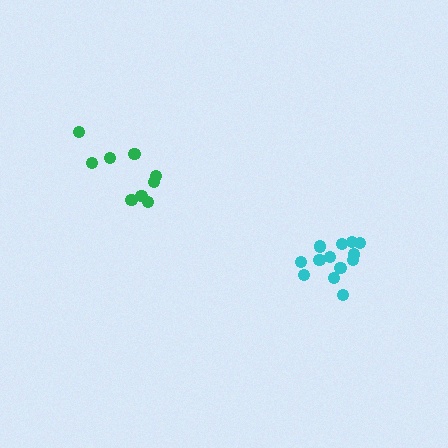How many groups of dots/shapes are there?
There are 2 groups.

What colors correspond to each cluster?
The clusters are colored: cyan, green.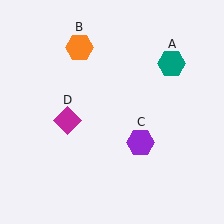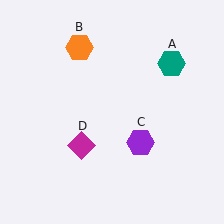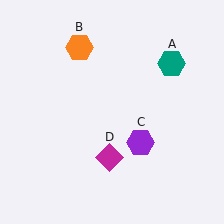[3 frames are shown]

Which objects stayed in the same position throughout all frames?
Teal hexagon (object A) and orange hexagon (object B) and purple hexagon (object C) remained stationary.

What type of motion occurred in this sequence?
The magenta diamond (object D) rotated counterclockwise around the center of the scene.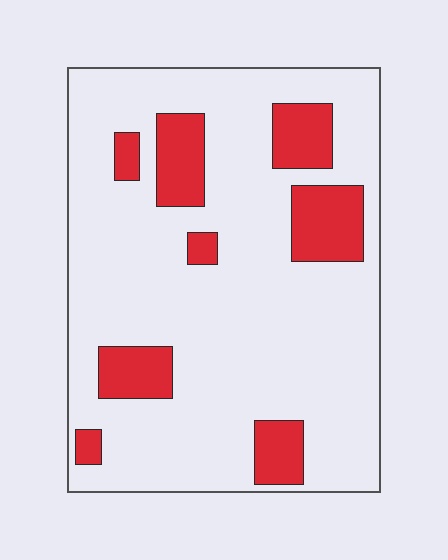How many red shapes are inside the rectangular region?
8.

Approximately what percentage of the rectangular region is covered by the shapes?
Approximately 20%.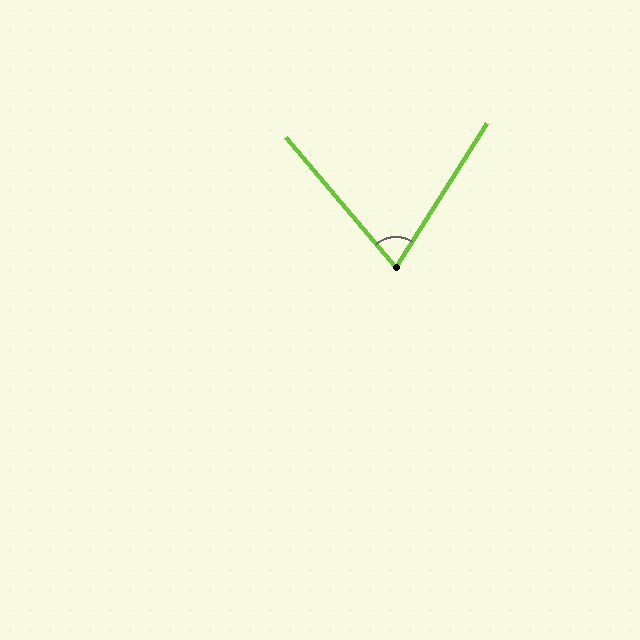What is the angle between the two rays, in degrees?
Approximately 72 degrees.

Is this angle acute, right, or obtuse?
It is acute.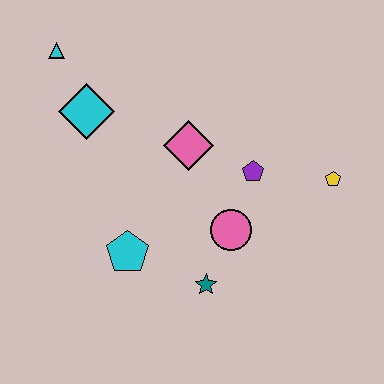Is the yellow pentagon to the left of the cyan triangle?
No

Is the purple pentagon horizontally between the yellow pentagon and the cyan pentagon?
Yes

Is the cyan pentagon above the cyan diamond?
No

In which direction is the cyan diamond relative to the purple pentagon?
The cyan diamond is to the left of the purple pentagon.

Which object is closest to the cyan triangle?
The cyan diamond is closest to the cyan triangle.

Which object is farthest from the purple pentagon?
The cyan triangle is farthest from the purple pentagon.